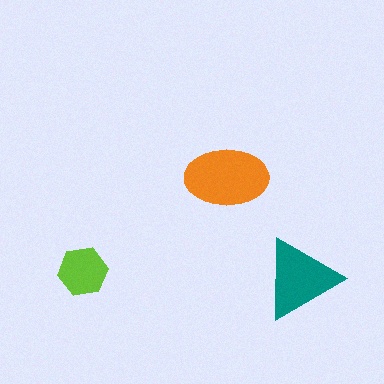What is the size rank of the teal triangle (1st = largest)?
2nd.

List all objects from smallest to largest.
The lime hexagon, the teal triangle, the orange ellipse.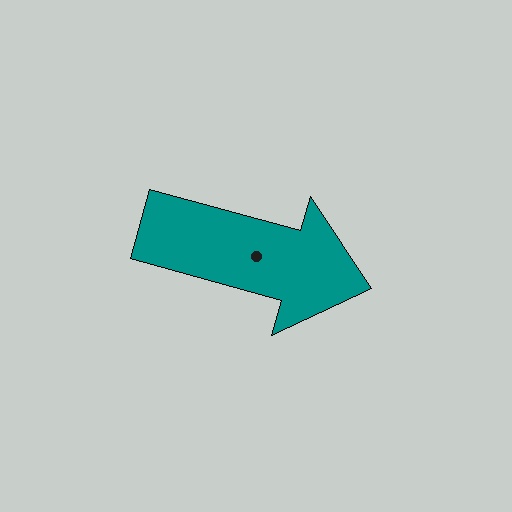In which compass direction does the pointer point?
East.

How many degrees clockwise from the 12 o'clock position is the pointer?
Approximately 105 degrees.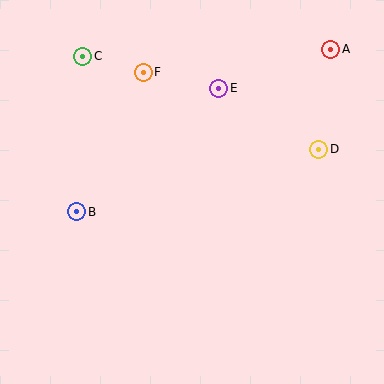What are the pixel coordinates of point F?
Point F is at (143, 72).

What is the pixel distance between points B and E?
The distance between B and E is 188 pixels.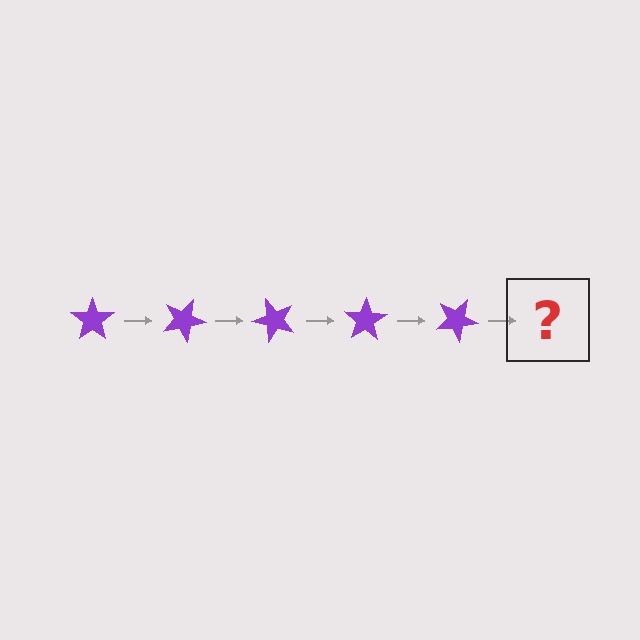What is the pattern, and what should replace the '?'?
The pattern is that the star rotates 25 degrees each step. The '?' should be a purple star rotated 125 degrees.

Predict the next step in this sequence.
The next step is a purple star rotated 125 degrees.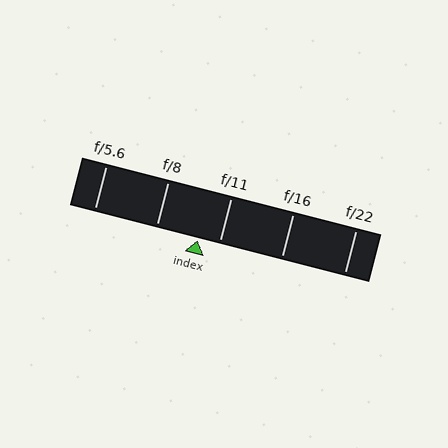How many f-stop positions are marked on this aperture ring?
There are 5 f-stop positions marked.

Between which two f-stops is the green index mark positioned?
The index mark is between f/8 and f/11.